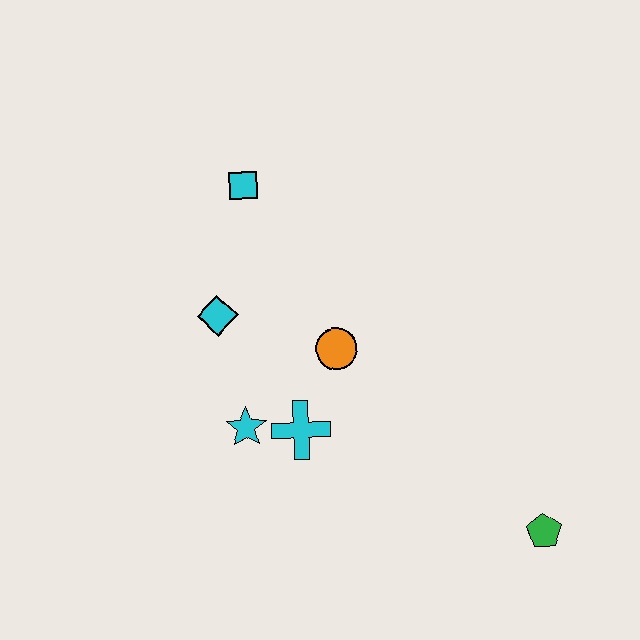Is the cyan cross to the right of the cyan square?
Yes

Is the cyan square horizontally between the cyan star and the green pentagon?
Yes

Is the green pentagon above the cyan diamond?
No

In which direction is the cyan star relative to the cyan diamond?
The cyan star is below the cyan diamond.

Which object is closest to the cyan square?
The cyan diamond is closest to the cyan square.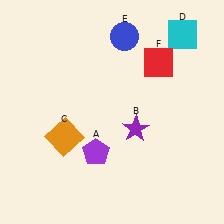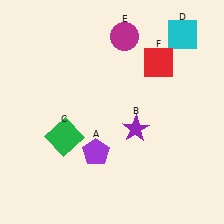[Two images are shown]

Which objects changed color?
C changed from orange to green. E changed from blue to magenta.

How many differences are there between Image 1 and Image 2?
There are 2 differences between the two images.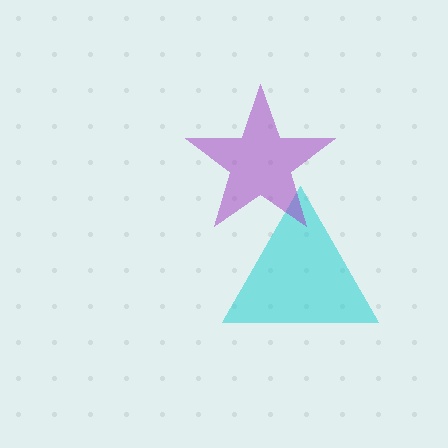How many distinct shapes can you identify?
There are 2 distinct shapes: a cyan triangle, a purple star.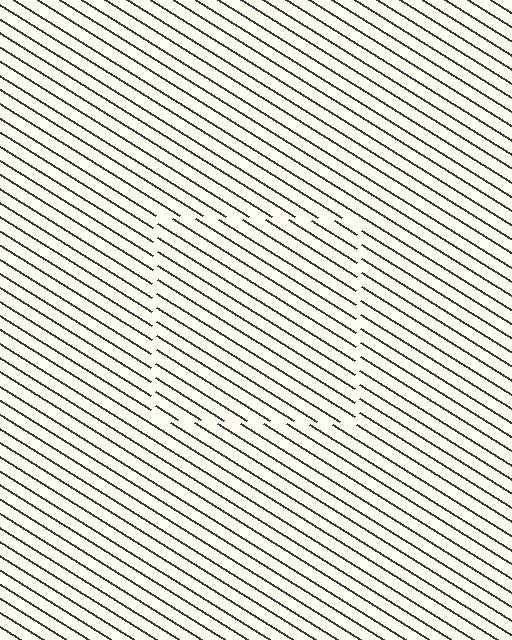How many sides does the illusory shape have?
4 sides — the line-ends trace a square.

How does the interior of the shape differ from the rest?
The interior of the shape contains the same grating, shifted by half a period — the contour is defined by the phase discontinuity where line-ends from the inner and outer gratings abut.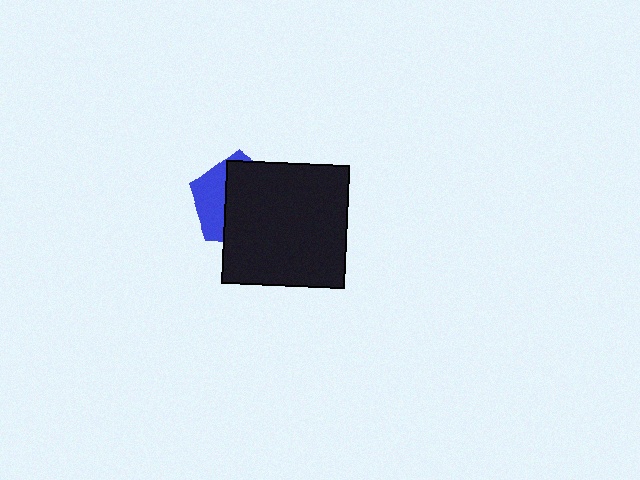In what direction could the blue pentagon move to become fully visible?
The blue pentagon could move left. That would shift it out from behind the black square entirely.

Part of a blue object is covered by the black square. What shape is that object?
It is a pentagon.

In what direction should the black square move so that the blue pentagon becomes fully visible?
The black square should move right. That is the shortest direction to clear the overlap and leave the blue pentagon fully visible.